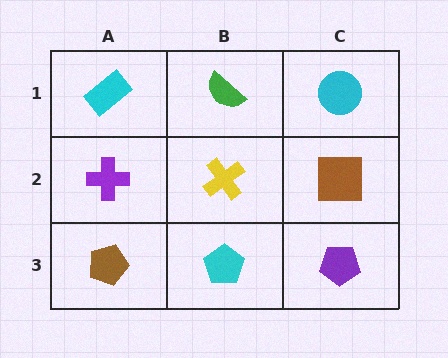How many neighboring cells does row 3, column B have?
3.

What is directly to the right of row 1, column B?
A cyan circle.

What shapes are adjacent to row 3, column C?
A brown square (row 2, column C), a cyan pentagon (row 3, column B).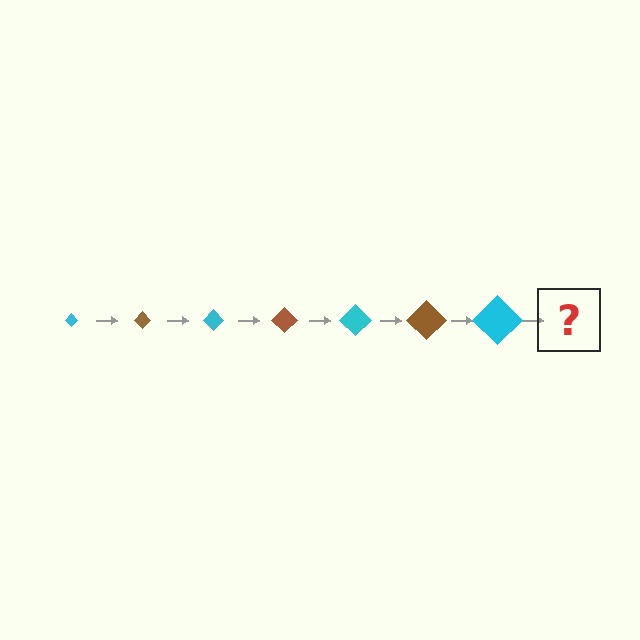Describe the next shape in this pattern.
It should be a brown diamond, larger than the previous one.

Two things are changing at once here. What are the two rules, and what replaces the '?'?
The two rules are that the diamond grows larger each step and the color cycles through cyan and brown. The '?' should be a brown diamond, larger than the previous one.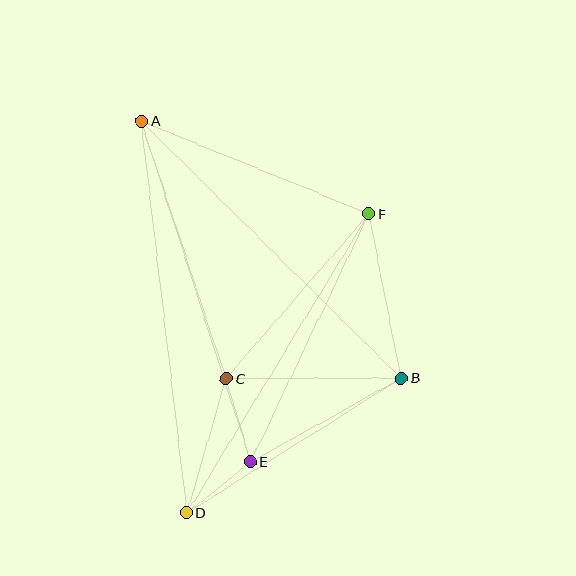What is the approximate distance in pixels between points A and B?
The distance between A and B is approximately 365 pixels.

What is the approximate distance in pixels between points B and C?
The distance between B and C is approximately 175 pixels.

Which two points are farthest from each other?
Points A and D are farthest from each other.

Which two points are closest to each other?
Points D and E are closest to each other.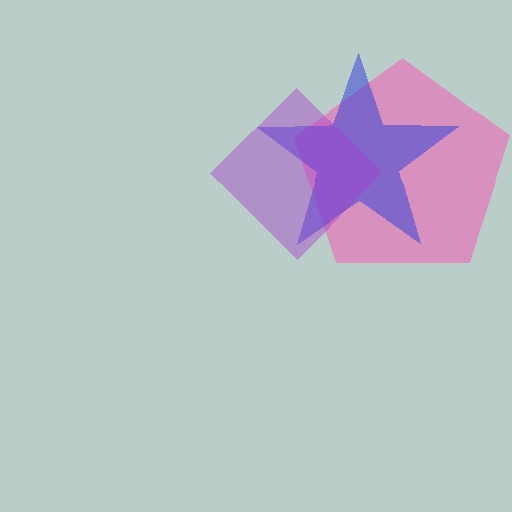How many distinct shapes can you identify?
There are 3 distinct shapes: a pink pentagon, a blue star, a purple diamond.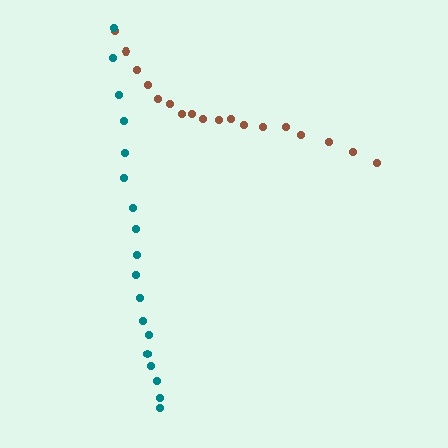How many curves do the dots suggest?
There are 2 distinct paths.